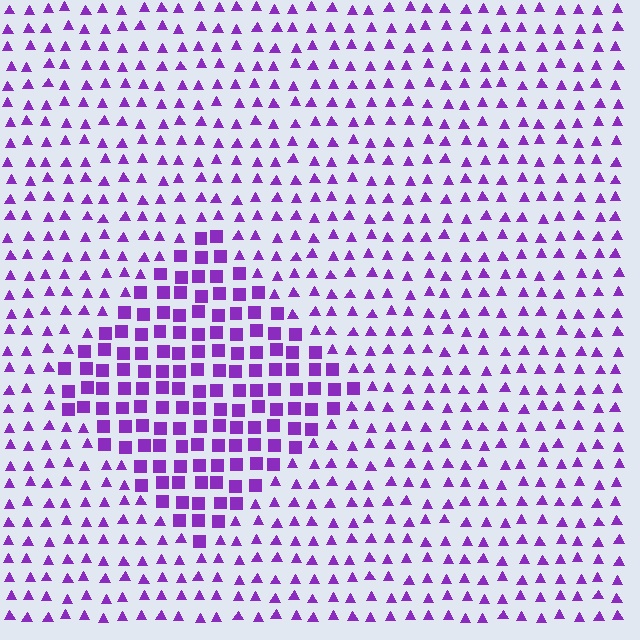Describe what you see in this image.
The image is filled with small purple elements arranged in a uniform grid. A diamond-shaped region contains squares, while the surrounding area contains triangles. The boundary is defined purely by the change in element shape.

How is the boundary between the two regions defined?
The boundary is defined by a change in element shape: squares inside vs. triangles outside. All elements share the same color and spacing.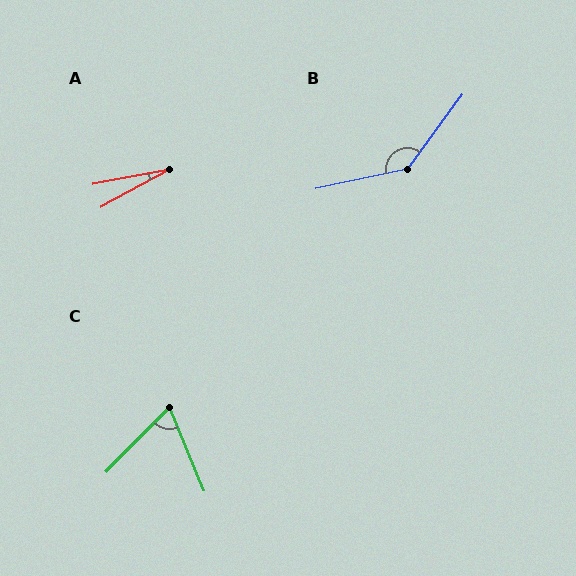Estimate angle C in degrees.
Approximately 67 degrees.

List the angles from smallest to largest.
A (18°), C (67°), B (138°).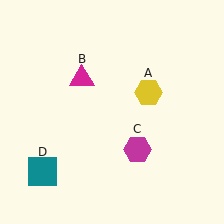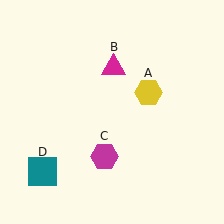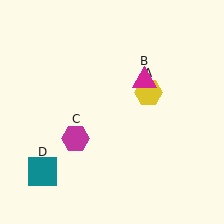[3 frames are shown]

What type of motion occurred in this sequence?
The magenta triangle (object B), magenta hexagon (object C) rotated clockwise around the center of the scene.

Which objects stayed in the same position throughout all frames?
Yellow hexagon (object A) and teal square (object D) remained stationary.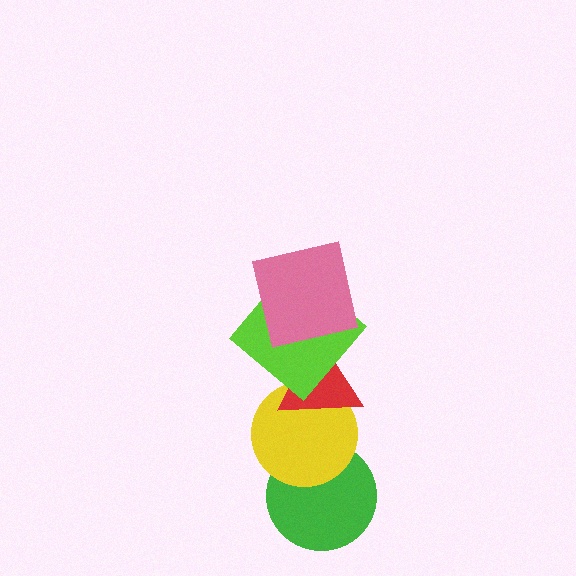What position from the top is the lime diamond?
The lime diamond is 2nd from the top.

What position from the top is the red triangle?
The red triangle is 3rd from the top.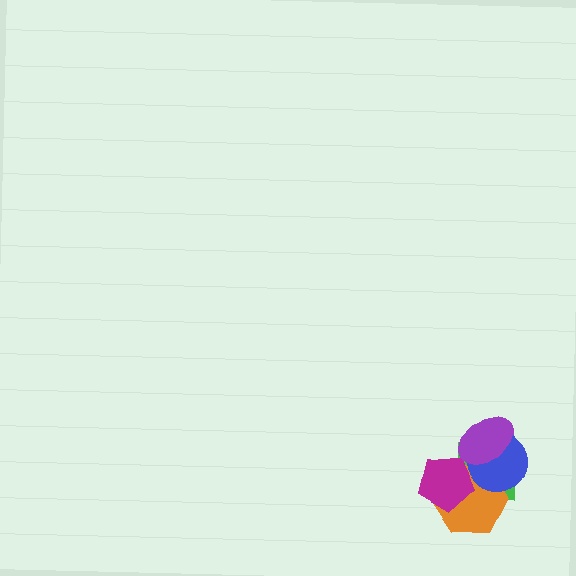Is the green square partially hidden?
Yes, it is partially covered by another shape.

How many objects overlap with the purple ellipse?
3 objects overlap with the purple ellipse.